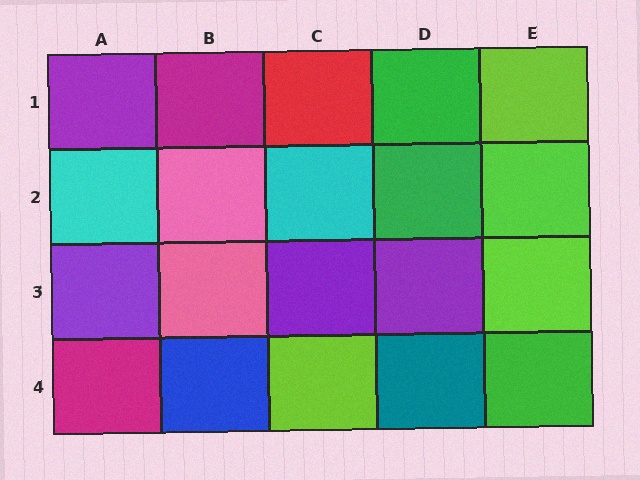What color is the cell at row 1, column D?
Green.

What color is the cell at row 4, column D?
Teal.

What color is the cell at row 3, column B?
Pink.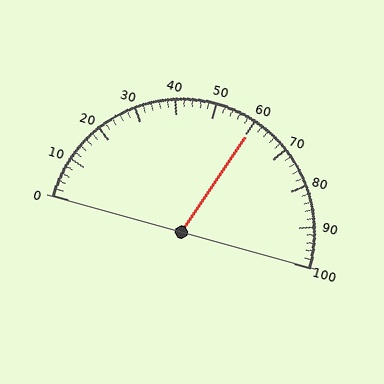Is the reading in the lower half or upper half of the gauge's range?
The reading is in the upper half of the range (0 to 100).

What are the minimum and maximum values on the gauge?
The gauge ranges from 0 to 100.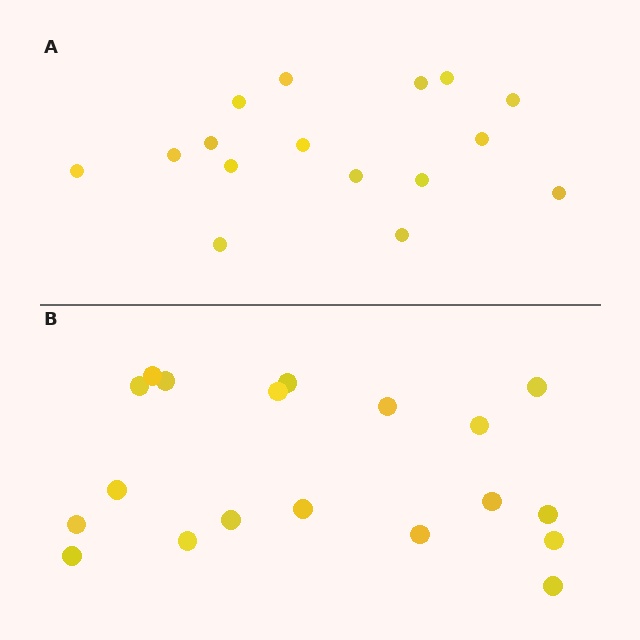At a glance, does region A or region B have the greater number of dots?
Region B (the bottom region) has more dots.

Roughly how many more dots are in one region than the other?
Region B has just a few more — roughly 2 or 3 more dots than region A.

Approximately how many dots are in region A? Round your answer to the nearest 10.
About 20 dots. (The exact count is 16, which rounds to 20.)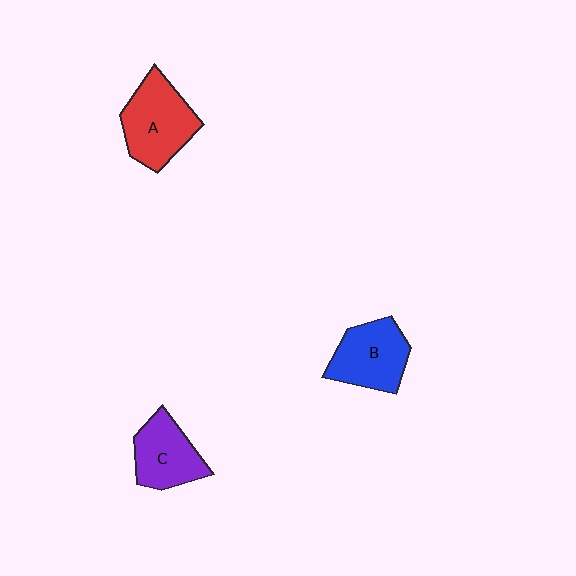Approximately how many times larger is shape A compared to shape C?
Approximately 1.2 times.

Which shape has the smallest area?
Shape C (purple).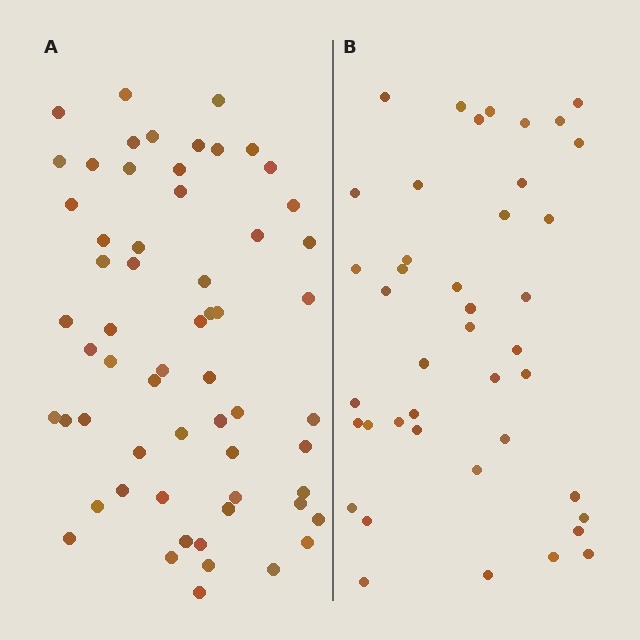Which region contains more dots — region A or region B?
Region A (the left region) has more dots.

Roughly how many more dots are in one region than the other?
Region A has approximately 20 more dots than region B.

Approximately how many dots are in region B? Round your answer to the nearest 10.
About 40 dots. (The exact count is 42, which rounds to 40.)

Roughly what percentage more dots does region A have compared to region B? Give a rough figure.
About 45% more.